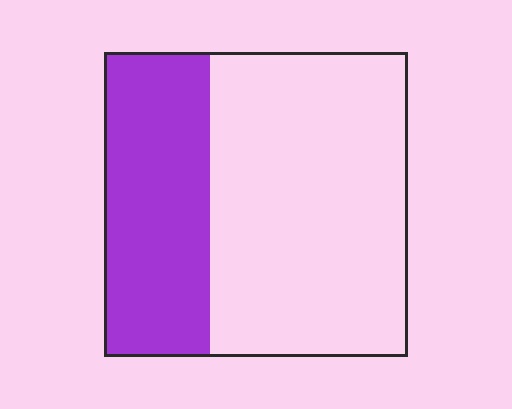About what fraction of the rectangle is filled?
About one third (1/3).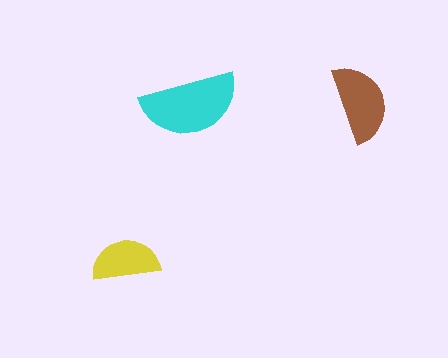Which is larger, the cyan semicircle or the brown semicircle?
The cyan one.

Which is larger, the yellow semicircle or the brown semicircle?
The brown one.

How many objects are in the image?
There are 3 objects in the image.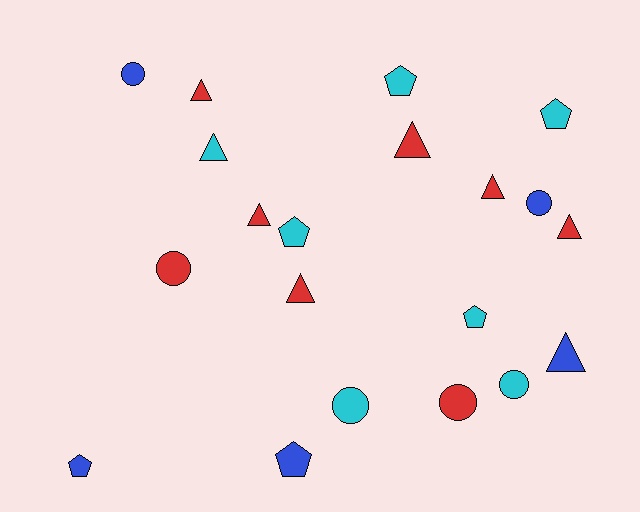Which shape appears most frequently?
Triangle, with 8 objects.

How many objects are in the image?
There are 20 objects.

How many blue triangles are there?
There is 1 blue triangle.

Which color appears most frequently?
Red, with 8 objects.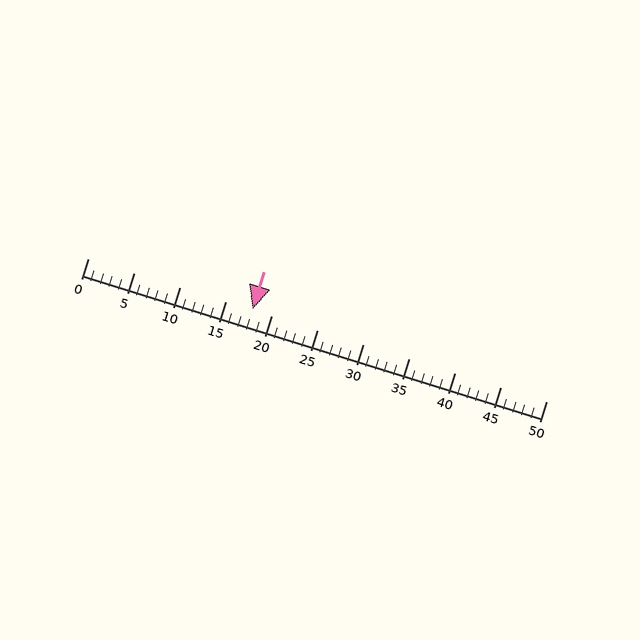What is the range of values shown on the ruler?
The ruler shows values from 0 to 50.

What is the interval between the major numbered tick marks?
The major tick marks are spaced 5 units apart.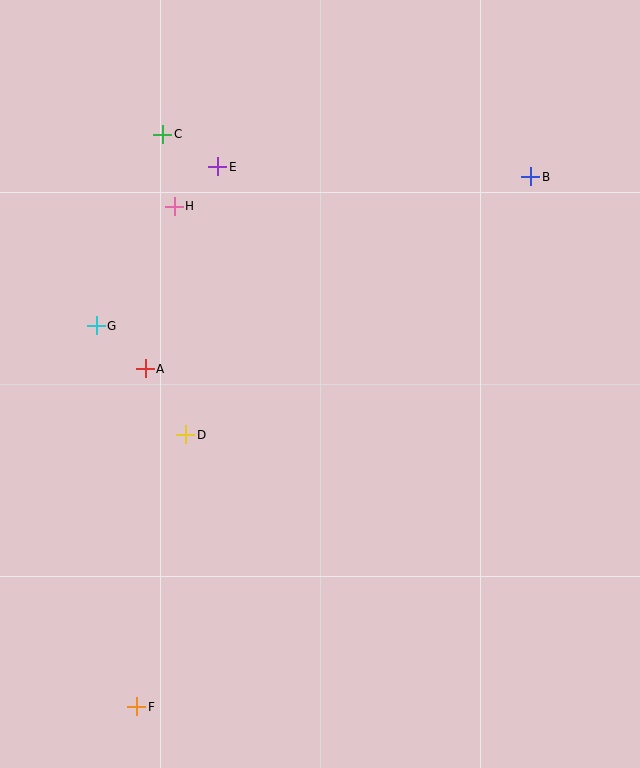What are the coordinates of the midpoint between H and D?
The midpoint between H and D is at (180, 320).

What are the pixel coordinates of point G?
Point G is at (96, 326).